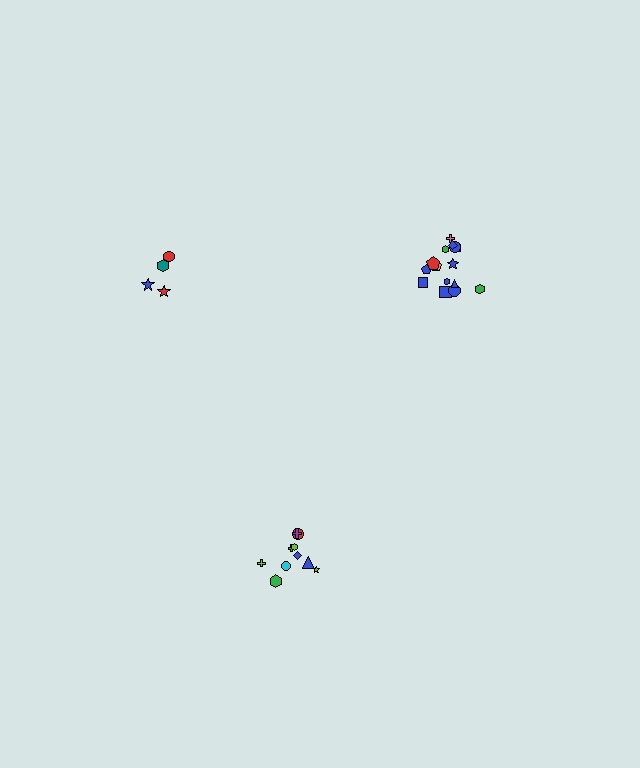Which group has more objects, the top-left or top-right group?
The top-right group.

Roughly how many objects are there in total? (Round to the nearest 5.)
Roughly 30 objects in total.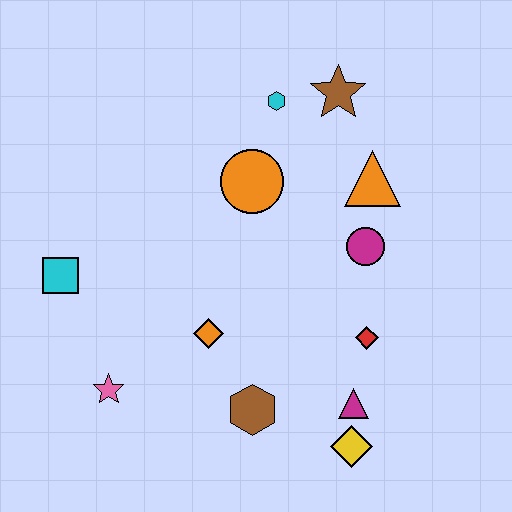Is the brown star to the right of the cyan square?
Yes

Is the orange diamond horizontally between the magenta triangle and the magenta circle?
No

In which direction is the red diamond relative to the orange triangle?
The red diamond is below the orange triangle.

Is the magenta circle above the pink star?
Yes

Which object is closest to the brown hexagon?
The orange diamond is closest to the brown hexagon.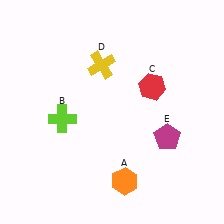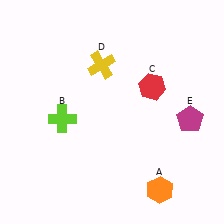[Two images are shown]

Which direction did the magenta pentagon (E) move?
The magenta pentagon (E) moved right.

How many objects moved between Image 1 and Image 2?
2 objects moved between the two images.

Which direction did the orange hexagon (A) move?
The orange hexagon (A) moved right.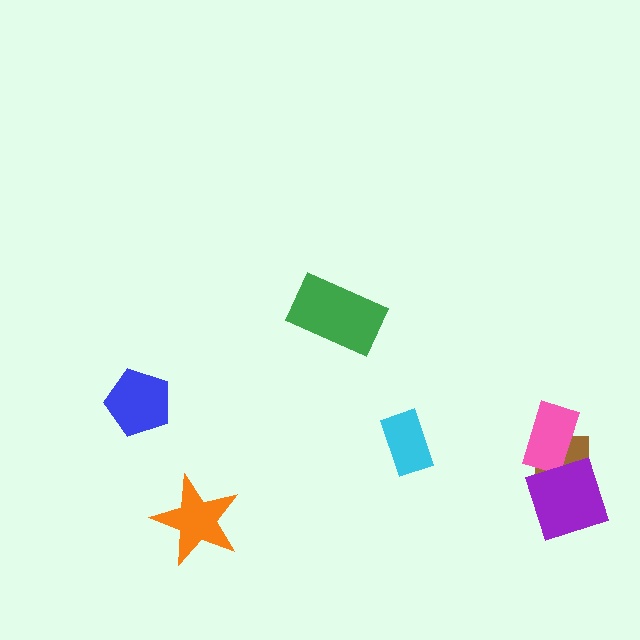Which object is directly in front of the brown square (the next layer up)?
The pink rectangle is directly in front of the brown square.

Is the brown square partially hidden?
Yes, it is partially covered by another shape.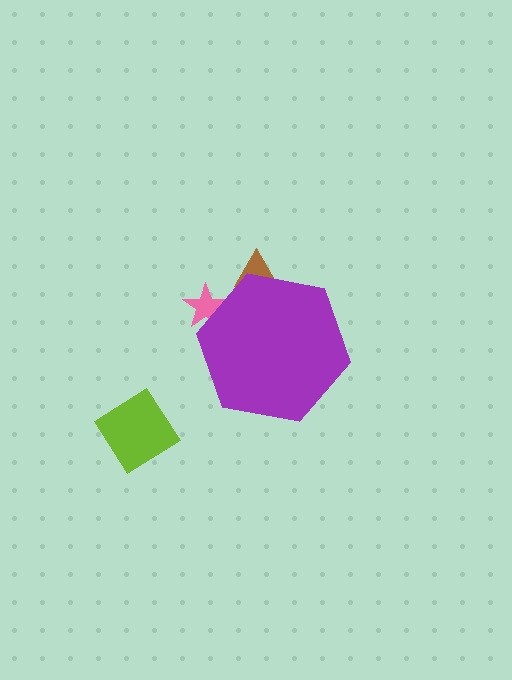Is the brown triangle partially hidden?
Yes, the brown triangle is partially hidden behind the purple hexagon.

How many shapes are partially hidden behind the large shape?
2 shapes are partially hidden.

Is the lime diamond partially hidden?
No, the lime diamond is fully visible.